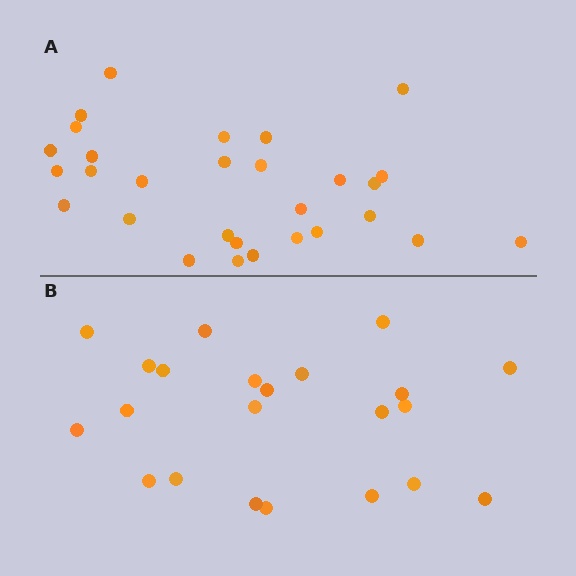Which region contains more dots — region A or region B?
Region A (the top region) has more dots.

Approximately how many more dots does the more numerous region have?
Region A has roughly 8 or so more dots than region B.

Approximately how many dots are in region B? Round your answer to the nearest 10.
About 20 dots. (The exact count is 22, which rounds to 20.)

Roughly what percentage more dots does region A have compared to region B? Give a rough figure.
About 30% more.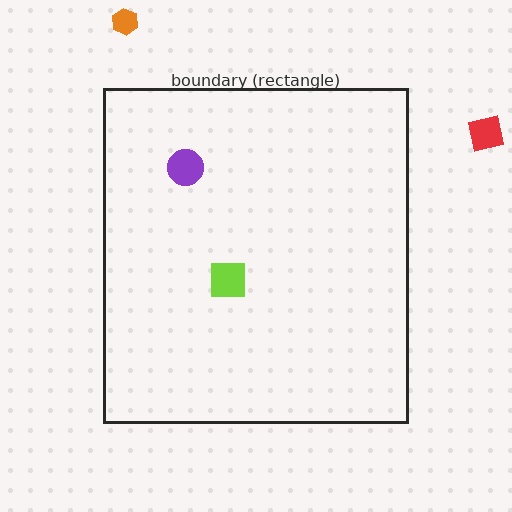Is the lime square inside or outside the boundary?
Inside.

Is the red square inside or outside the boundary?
Outside.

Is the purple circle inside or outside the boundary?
Inside.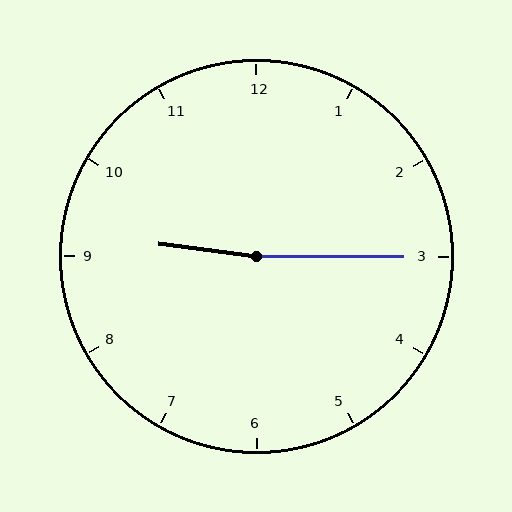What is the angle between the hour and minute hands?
Approximately 172 degrees.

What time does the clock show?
9:15.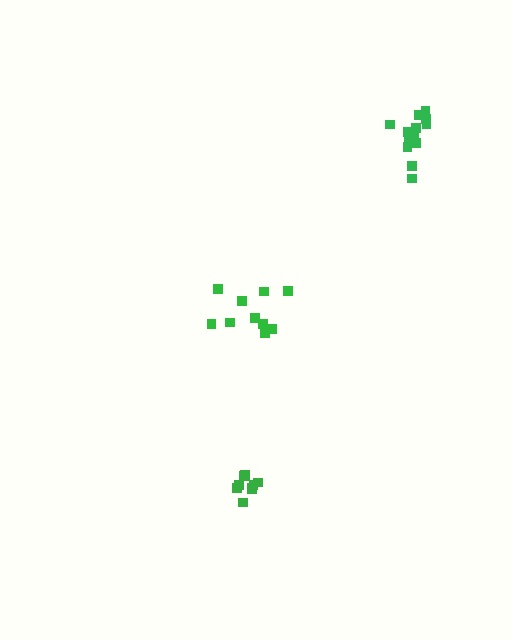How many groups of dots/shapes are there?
There are 3 groups.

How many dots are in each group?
Group 1: 9 dots, Group 2: 10 dots, Group 3: 14 dots (33 total).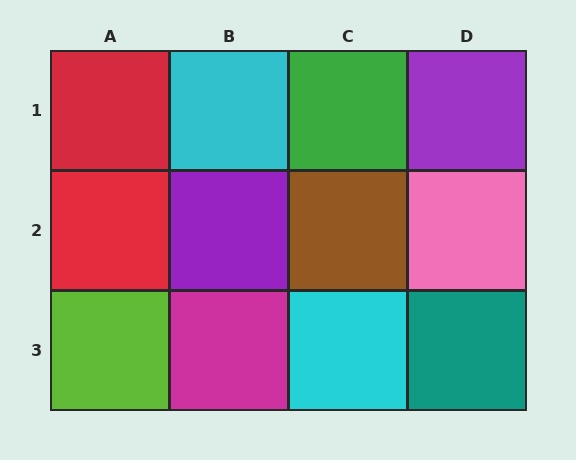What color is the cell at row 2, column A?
Red.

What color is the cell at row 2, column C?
Brown.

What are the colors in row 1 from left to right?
Red, cyan, green, purple.